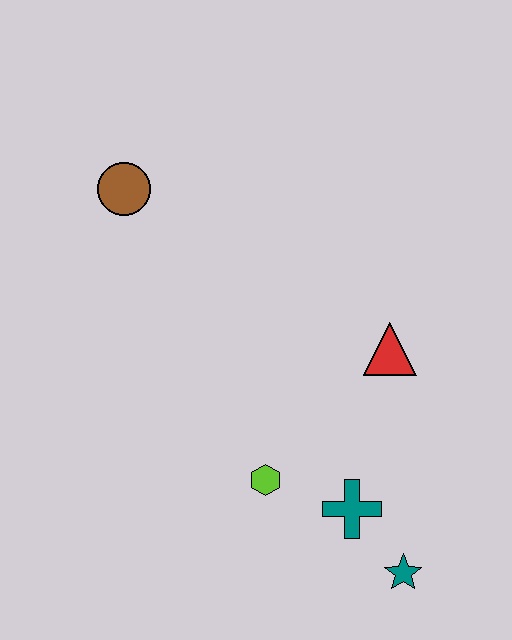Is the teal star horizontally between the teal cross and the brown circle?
No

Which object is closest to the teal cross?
The teal star is closest to the teal cross.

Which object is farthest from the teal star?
The brown circle is farthest from the teal star.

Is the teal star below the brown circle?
Yes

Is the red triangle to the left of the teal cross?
No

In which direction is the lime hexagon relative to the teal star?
The lime hexagon is to the left of the teal star.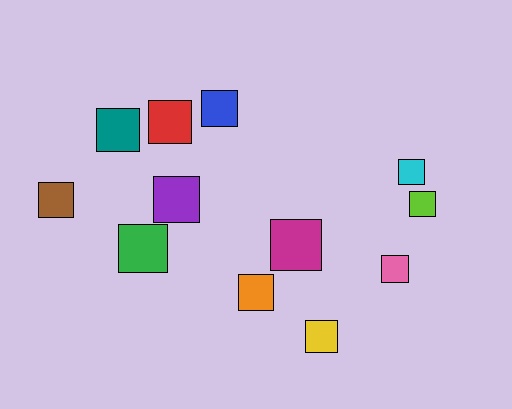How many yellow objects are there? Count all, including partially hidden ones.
There is 1 yellow object.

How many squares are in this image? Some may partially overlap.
There are 12 squares.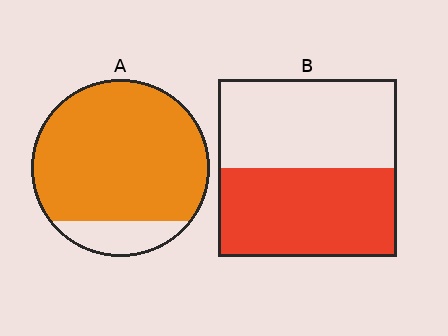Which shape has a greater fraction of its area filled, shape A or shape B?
Shape A.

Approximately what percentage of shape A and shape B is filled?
A is approximately 85% and B is approximately 50%.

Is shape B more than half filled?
Roughly half.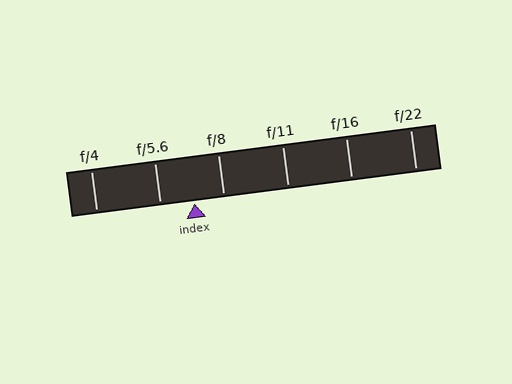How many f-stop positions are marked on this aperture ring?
There are 6 f-stop positions marked.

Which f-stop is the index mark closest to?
The index mark is closest to f/8.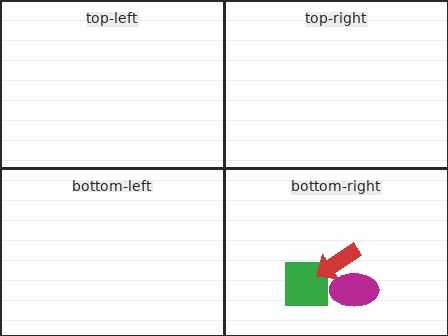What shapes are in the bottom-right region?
The green square, the red arrow, the magenta ellipse.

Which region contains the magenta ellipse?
The bottom-right region.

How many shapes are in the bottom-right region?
3.